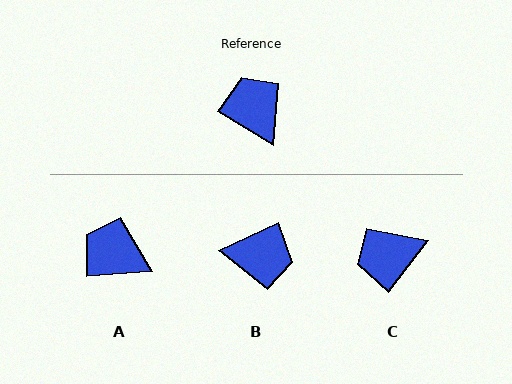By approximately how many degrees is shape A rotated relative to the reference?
Approximately 35 degrees counter-clockwise.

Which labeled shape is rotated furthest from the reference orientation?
B, about 124 degrees away.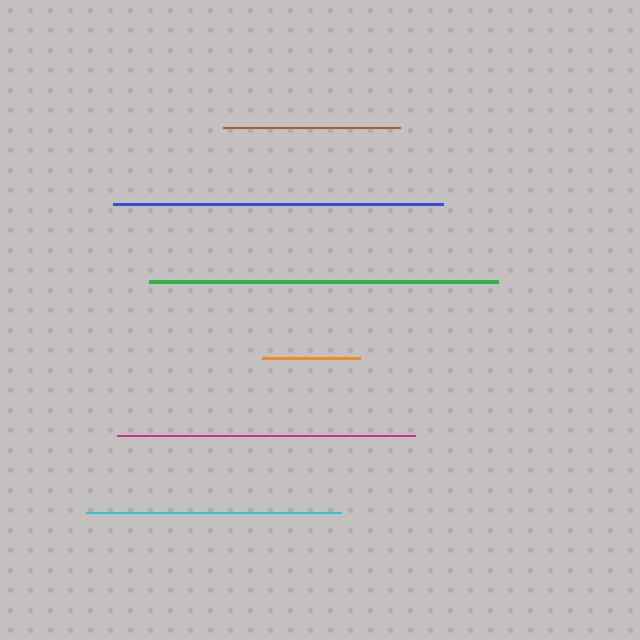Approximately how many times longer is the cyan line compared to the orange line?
The cyan line is approximately 2.6 times the length of the orange line.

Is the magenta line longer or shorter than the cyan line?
The magenta line is longer than the cyan line.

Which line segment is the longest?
The green line is the longest at approximately 350 pixels.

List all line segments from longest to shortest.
From longest to shortest: green, blue, magenta, cyan, brown, orange.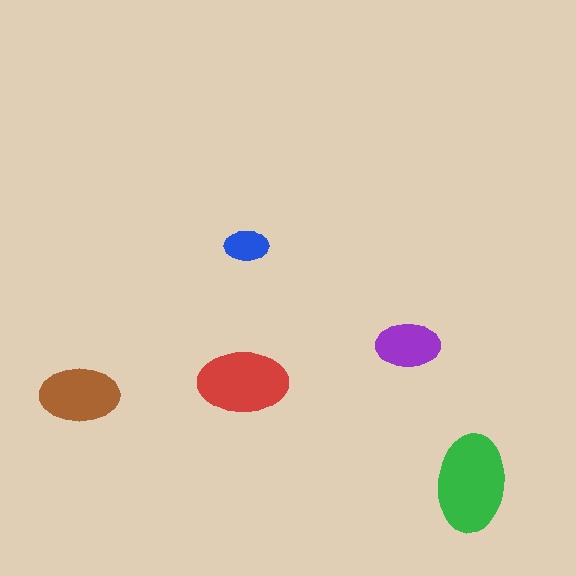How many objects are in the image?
There are 5 objects in the image.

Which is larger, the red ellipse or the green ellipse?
The green one.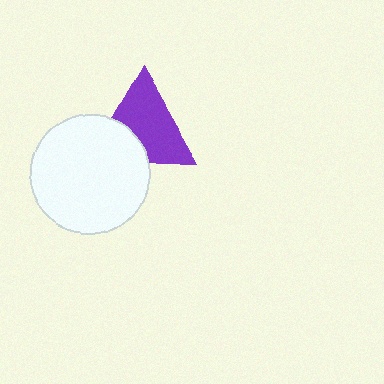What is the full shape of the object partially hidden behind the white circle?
The partially hidden object is a purple triangle.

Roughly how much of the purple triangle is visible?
Most of it is visible (roughly 68%).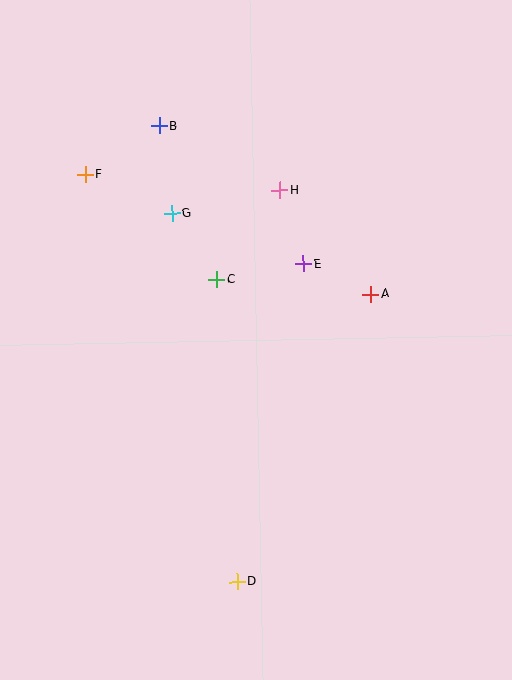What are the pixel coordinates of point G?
Point G is at (172, 213).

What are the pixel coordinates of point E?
Point E is at (303, 264).